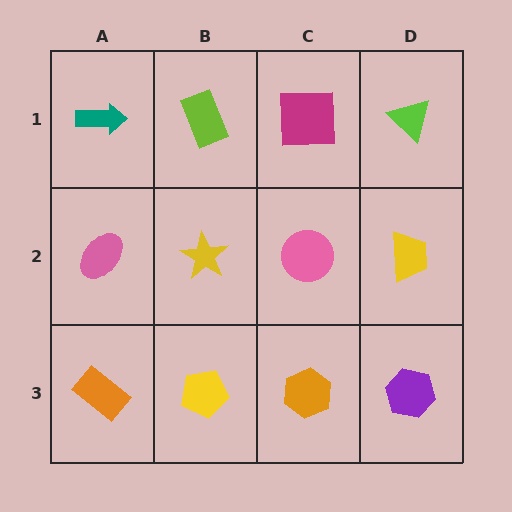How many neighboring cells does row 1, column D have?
2.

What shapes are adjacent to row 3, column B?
A yellow star (row 2, column B), an orange rectangle (row 3, column A), an orange hexagon (row 3, column C).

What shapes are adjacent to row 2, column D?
A lime triangle (row 1, column D), a purple hexagon (row 3, column D), a pink circle (row 2, column C).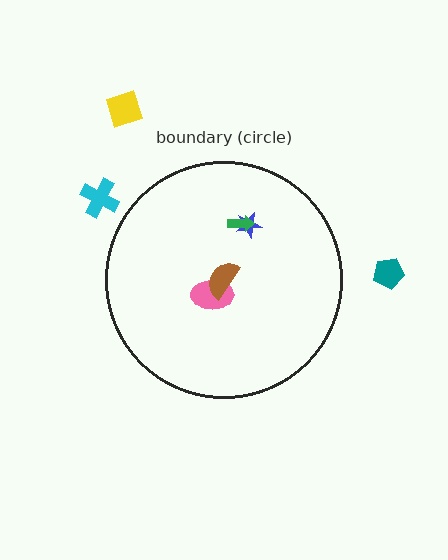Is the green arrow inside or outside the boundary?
Inside.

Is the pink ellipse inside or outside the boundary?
Inside.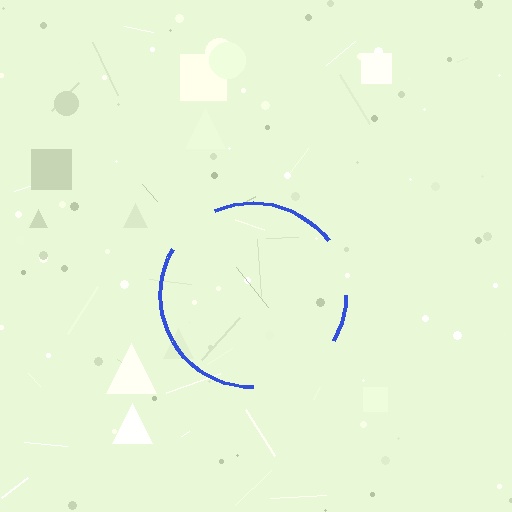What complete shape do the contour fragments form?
The contour fragments form a circle.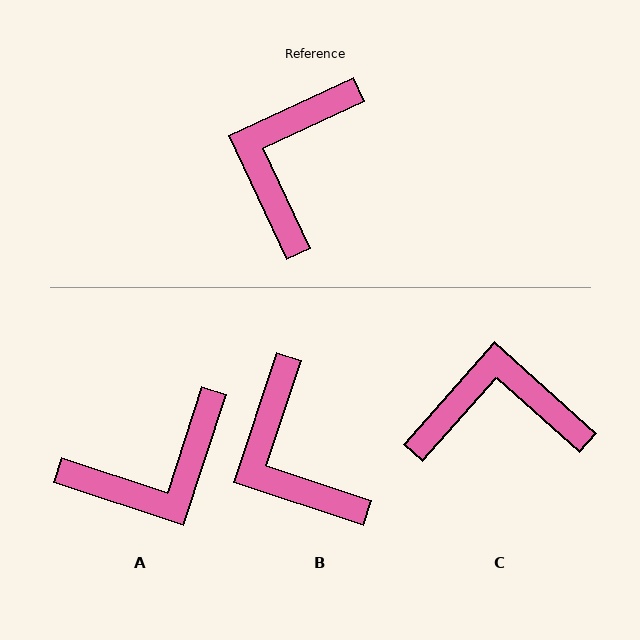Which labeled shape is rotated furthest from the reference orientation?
A, about 137 degrees away.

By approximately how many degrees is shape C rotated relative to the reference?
Approximately 67 degrees clockwise.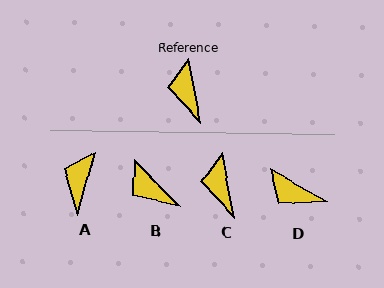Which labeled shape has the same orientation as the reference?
C.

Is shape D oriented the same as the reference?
No, it is off by about 51 degrees.